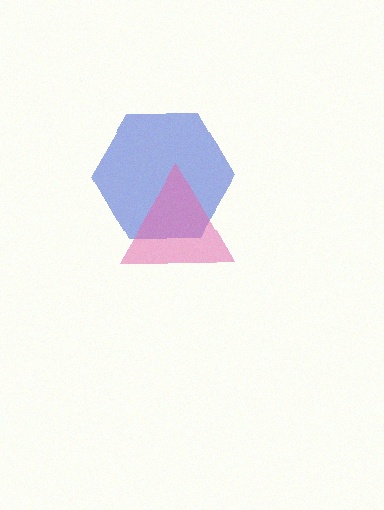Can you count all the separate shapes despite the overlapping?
Yes, there are 2 separate shapes.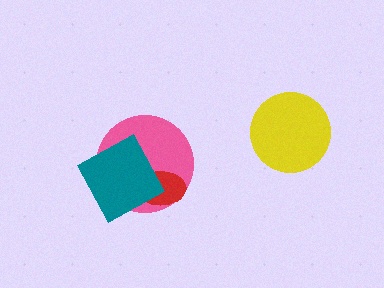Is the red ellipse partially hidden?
Yes, it is partially covered by another shape.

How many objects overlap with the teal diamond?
2 objects overlap with the teal diamond.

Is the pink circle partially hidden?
Yes, it is partially covered by another shape.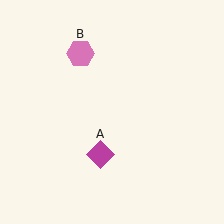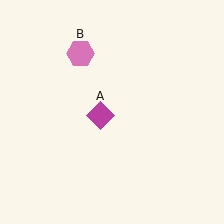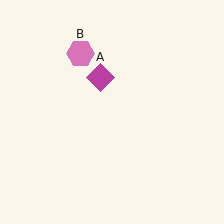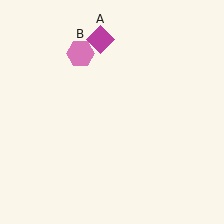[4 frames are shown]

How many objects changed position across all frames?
1 object changed position: magenta diamond (object A).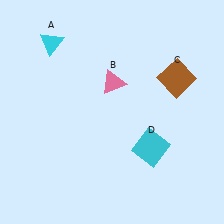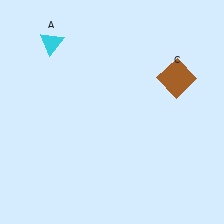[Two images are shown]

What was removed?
The cyan square (D), the pink triangle (B) were removed in Image 2.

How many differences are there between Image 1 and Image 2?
There are 2 differences between the two images.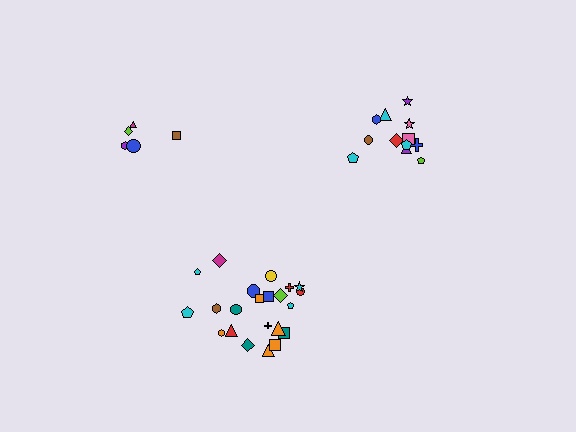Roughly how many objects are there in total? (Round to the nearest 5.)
Roughly 40 objects in total.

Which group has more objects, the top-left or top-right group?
The top-right group.